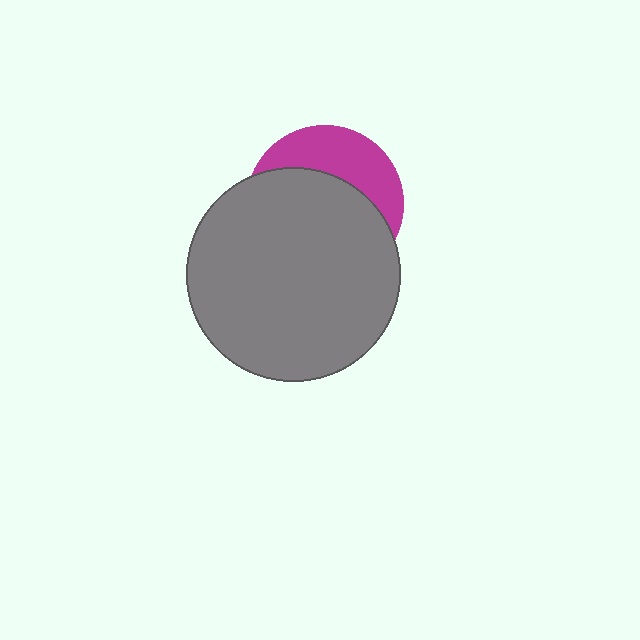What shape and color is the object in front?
The object in front is a gray circle.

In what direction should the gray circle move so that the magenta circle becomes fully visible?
The gray circle should move down. That is the shortest direction to clear the overlap and leave the magenta circle fully visible.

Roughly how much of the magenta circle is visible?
A small part of it is visible (roughly 34%).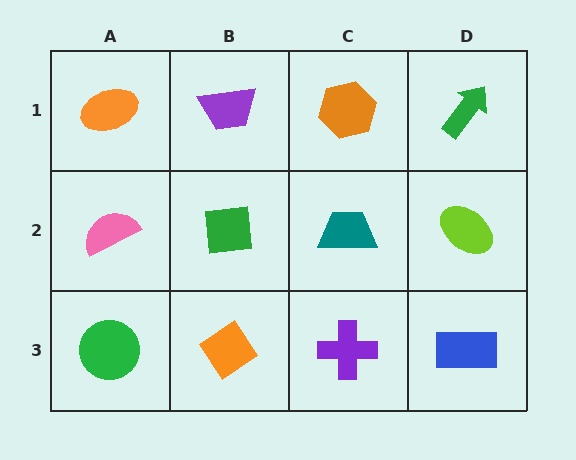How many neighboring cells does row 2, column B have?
4.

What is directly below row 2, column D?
A blue rectangle.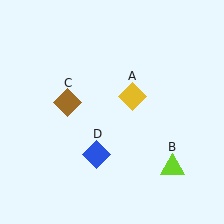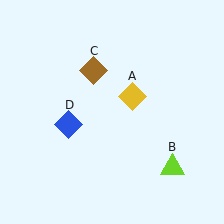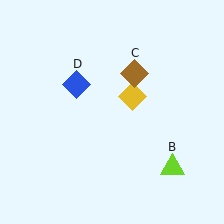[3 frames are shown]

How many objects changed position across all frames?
2 objects changed position: brown diamond (object C), blue diamond (object D).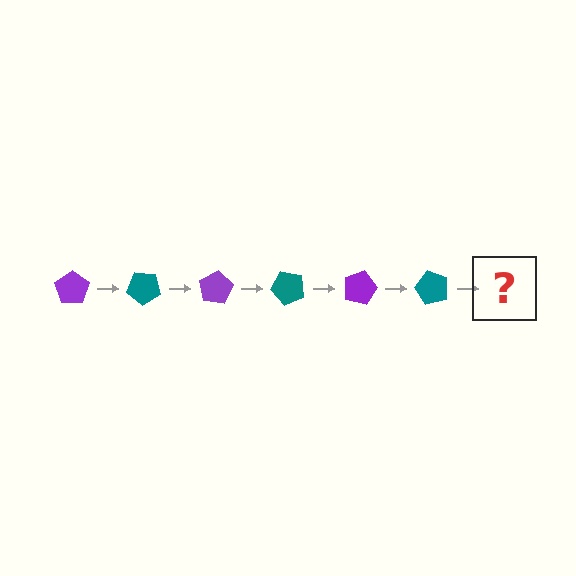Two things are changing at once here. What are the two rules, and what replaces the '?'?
The two rules are that it rotates 40 degrees each step and the color cycles through purple and teal. The '?' should be a purple pentagon, rotated 240 degrees from the start.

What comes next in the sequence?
The next element should be a purple pentagon, rotated 240 degrees from the start.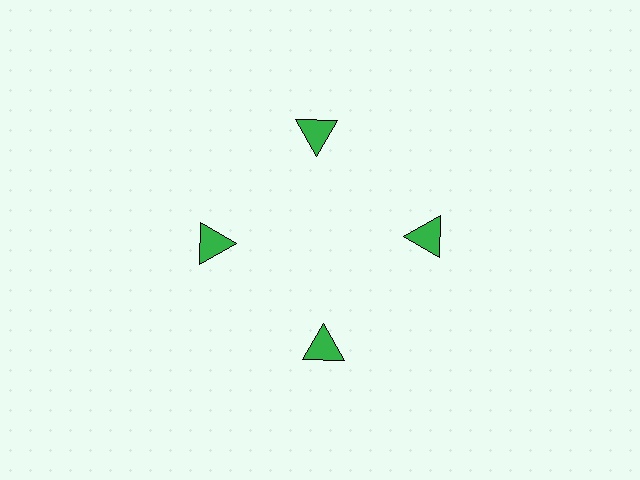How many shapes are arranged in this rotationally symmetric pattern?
There are 4 shapes, arranged in 4 groups of 1.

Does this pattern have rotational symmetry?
Yes, this pattern has 4-fold rotational symmetry. It looks the same after rotating 90 degrees around the center.